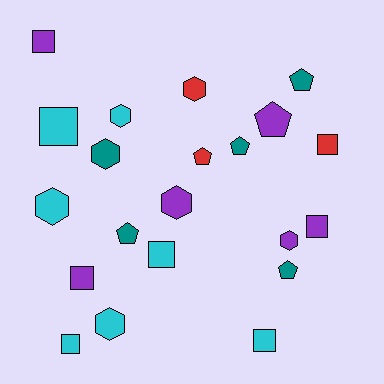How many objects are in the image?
There are 21 objects.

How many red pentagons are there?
There is 1 red pentagon.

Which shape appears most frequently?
Square, with 8 objects.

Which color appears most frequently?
Cyan, with 7 objects.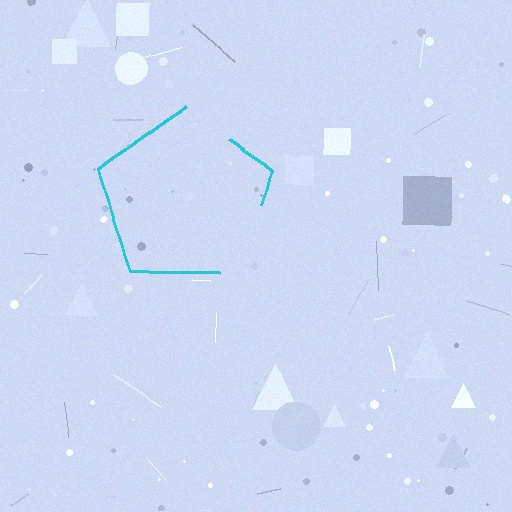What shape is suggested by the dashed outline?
The dashed outline suggests a pentagon.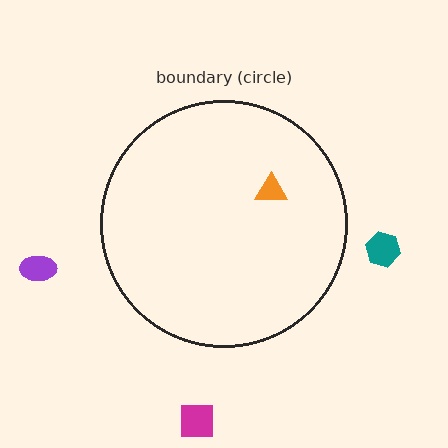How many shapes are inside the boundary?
1 inside, 3 outside.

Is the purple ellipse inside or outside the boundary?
Outside.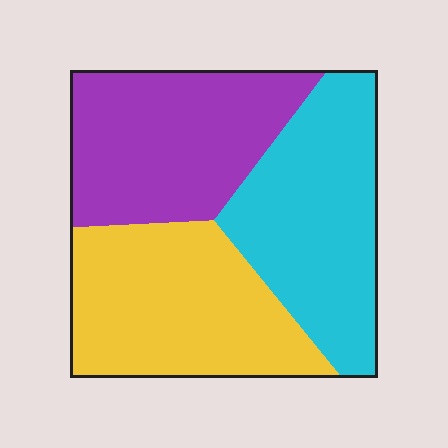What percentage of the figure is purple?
Purple takes up about one third (1/3) of the figure.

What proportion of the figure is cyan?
Cyan takes up between a third and a half of the figure.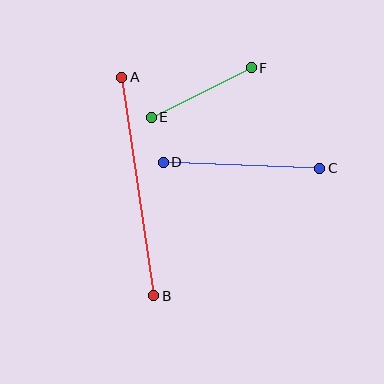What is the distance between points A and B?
The distance is approximately 221 pixels.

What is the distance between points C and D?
The distance is approximately 156 pixels.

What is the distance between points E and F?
The distance is approximately 112 pixels.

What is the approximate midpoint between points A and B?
The midpoint is at approximately (138, 186) pixels.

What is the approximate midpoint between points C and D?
The midpoint is at approximately (241, 165) pixels.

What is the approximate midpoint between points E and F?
The midpoint is at approximately (201, 93) pixels.